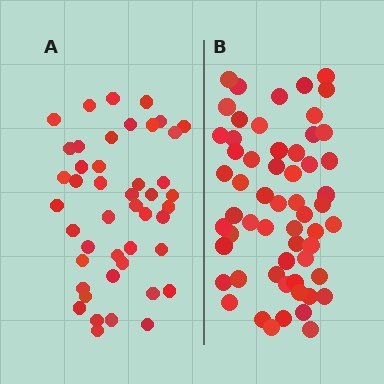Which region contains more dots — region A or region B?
Region B (the right region) has more dots.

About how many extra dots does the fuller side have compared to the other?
Region B has approximately 15 more dots than region A.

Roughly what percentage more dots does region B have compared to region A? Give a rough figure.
About 30% more.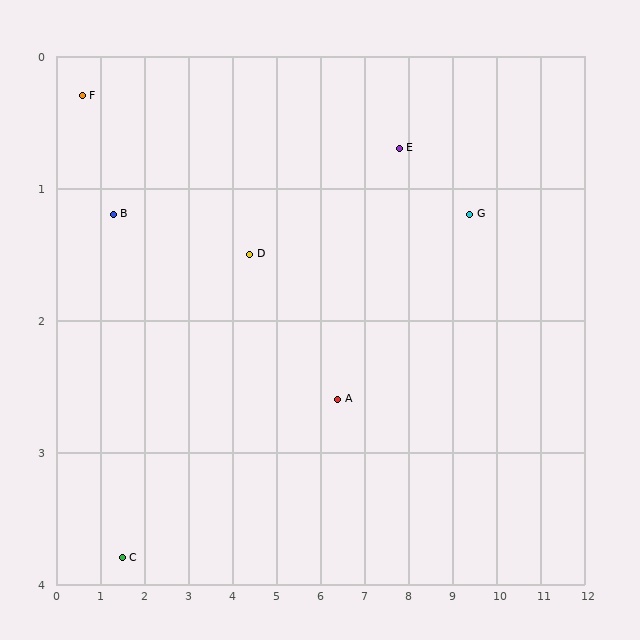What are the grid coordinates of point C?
Point C is at approximately (1.5, 3.8).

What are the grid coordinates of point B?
Point B is at approximately (1.3, 1.2).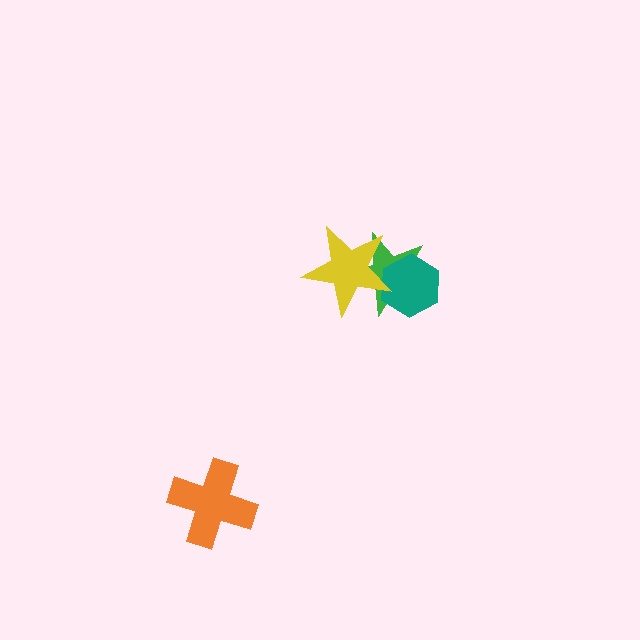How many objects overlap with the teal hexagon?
2 objects overlap with the teal hexagon.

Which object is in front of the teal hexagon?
The yellow star is in front of the teal hexagon.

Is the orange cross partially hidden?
No, no other shape covers it.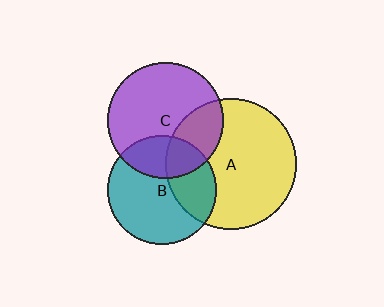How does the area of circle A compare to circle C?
Approximately 1.3 times.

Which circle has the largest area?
Circle A (yellow).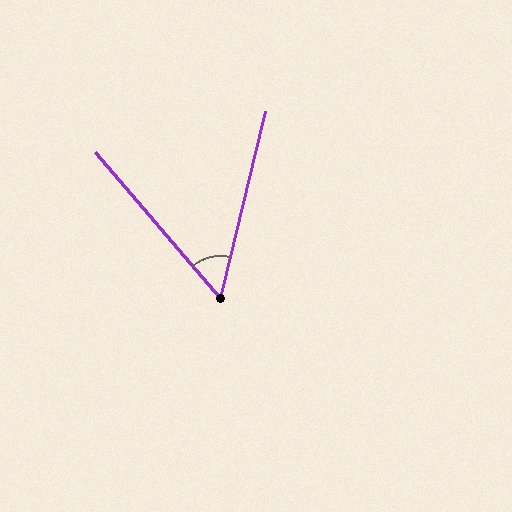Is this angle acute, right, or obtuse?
It is acute.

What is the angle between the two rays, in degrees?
Approximately 54 degrees.